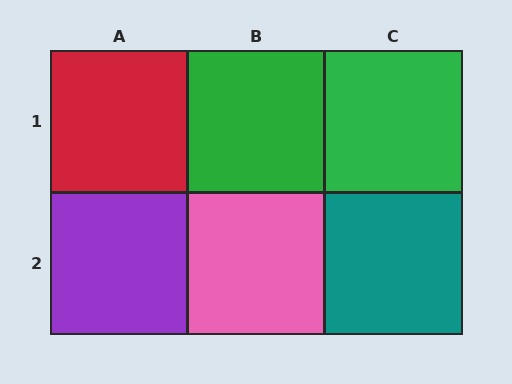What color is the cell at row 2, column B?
Pink.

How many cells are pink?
1 cell is pink.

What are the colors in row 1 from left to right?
Red, green, green.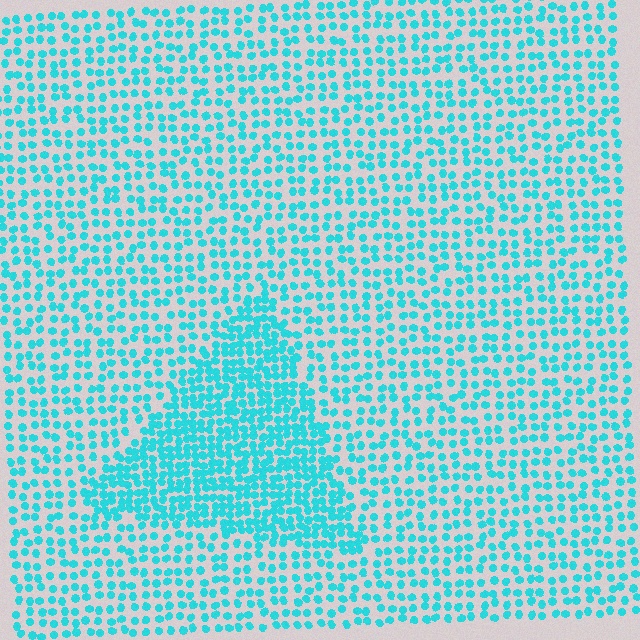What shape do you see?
I see a triangle.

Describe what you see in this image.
The image contains small cyan elements arranged at two different densities. A triangle-shaped region is visible where the elements are more densely packed than the surrounding area.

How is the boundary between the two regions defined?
The boundary is defined by a change in element density (approximately 1.9x ratio). All elements are the same color, size, and shape.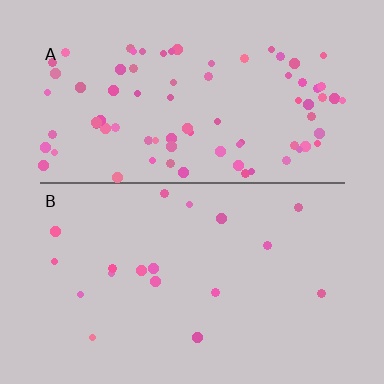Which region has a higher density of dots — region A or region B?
A (the top).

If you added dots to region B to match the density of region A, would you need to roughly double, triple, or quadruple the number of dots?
Approximately quadruple.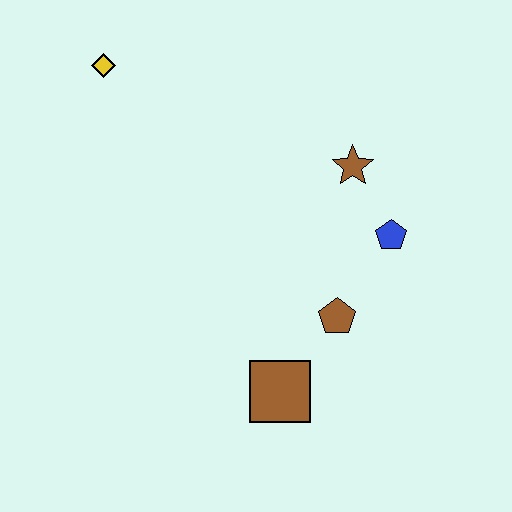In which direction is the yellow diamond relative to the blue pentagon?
The yellow diamond is to the left of the blue pentagon.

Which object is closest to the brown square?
The brown pentagon is closest to the brown square.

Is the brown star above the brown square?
Yes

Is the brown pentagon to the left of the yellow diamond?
No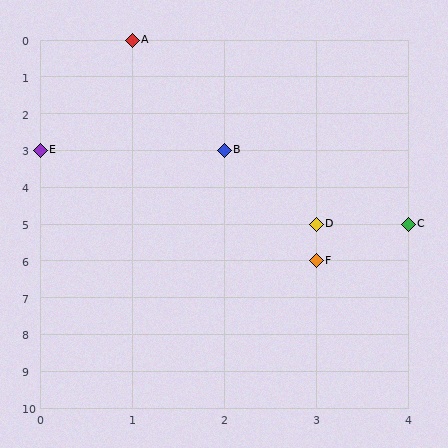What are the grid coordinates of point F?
Point F is at grid coordinates (3, 6).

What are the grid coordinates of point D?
Point D is at grid coordinates (3, 5).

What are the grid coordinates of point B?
Point B is at grid coordinates (2, 3).